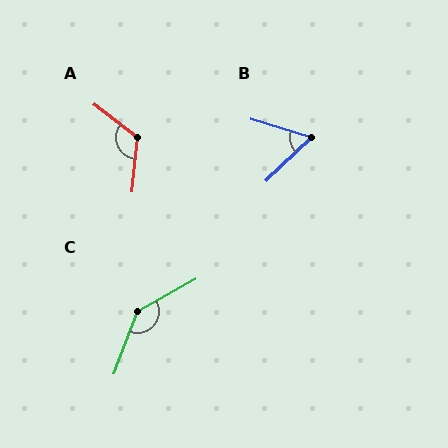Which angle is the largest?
C, at approximately 139 degrees.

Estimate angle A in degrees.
Approximately 121 degrees.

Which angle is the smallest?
B, at approximately 61 degrees.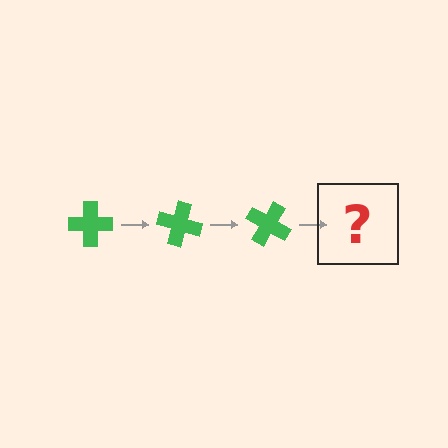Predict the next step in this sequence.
The next step is a green cross rotated 45 degrees.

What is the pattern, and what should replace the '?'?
The pattern is that the cross rotates 15 degrees each step. The '?' should be a green cross rotated 45 degrees.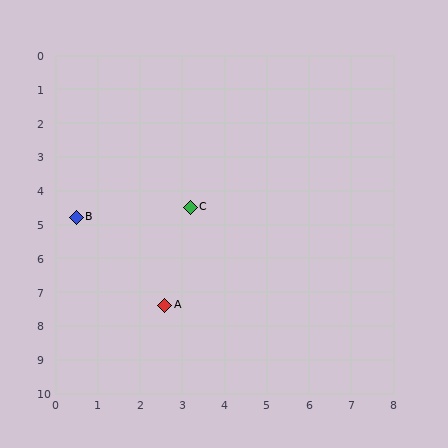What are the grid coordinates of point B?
Point B is at approximately (0.5, 4.8).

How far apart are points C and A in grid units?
Points C and A are about 3.0 grid units apart.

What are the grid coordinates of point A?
Point A is at approximately (2.6, 7.4).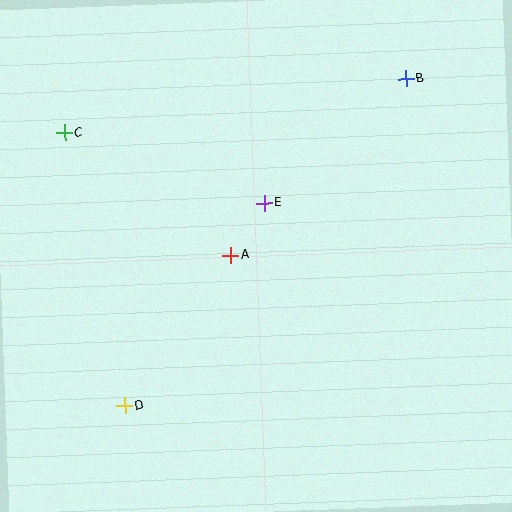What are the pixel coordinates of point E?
Point E is at (264, 203).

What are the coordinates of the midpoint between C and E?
The midpoint between C and E is at (164, 168).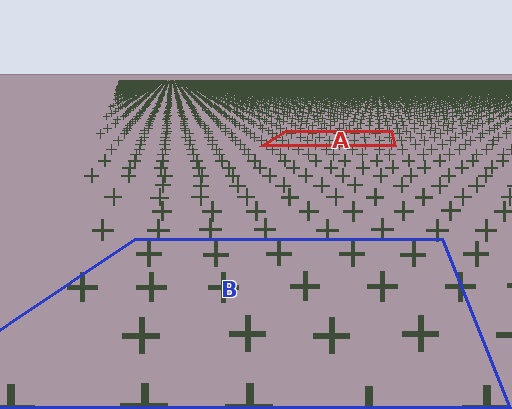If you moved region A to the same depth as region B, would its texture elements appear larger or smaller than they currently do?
They would appear larger. At a closer depth, the same texture elements are projected at a bigger on-screen size.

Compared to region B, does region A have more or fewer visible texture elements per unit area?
Region A has more texture elements per unit area — they are packed more densely because it is farther away.